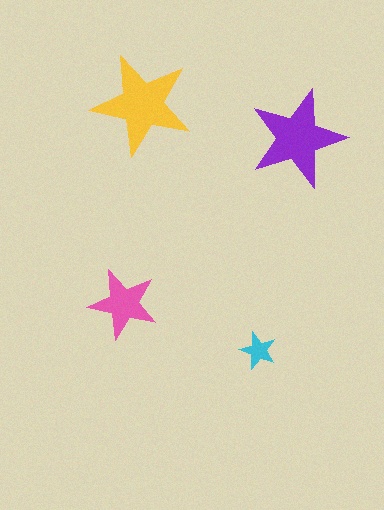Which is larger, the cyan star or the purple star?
The purple one.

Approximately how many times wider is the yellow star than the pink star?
About 1.5 times wider.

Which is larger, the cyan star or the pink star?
The pink one.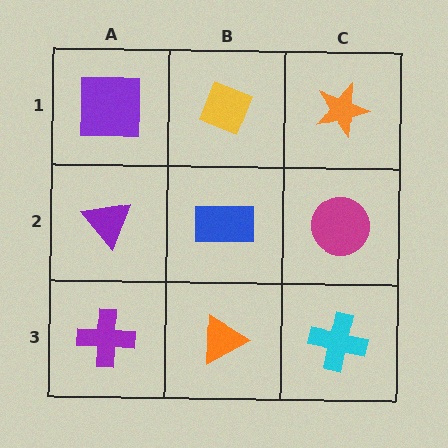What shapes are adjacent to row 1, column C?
A magenta circle (row 2, column C), a yellow diamond (row 1, column B).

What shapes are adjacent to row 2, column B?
A yellow diamond (row 1, column B), an orange triangle (row 3, column B), a purple triangle (row 2, column A), a magenta circle (row 2, column C).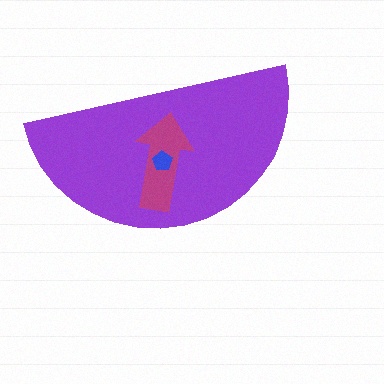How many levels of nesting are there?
3.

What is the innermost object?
The blue pentagon.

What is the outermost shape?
The purple semicircle.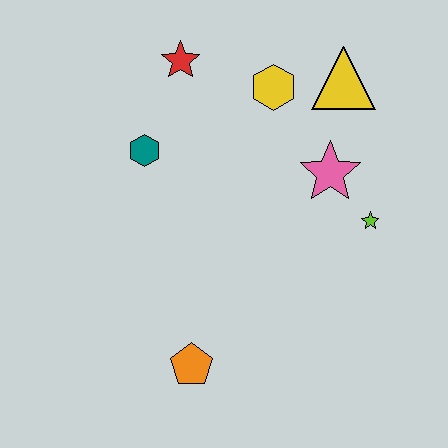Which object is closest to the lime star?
The pink star is closest to the lime star.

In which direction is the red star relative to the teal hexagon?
The red star is above the teal hexagon.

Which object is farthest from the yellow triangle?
The orange pentagon is farthest from the yellow triangle.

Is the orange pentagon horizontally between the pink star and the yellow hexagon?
No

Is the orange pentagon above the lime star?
No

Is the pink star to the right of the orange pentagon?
Yes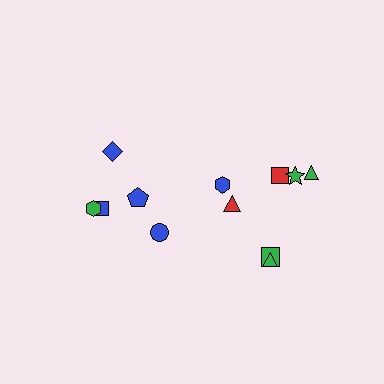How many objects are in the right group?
There are 7 objects.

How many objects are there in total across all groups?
There are 12 objects.